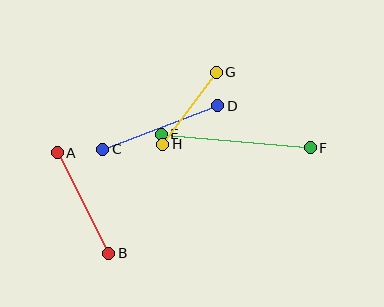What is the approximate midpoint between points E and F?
The midpoint is at approximately (236, 141) pixels.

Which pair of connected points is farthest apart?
Points E and F are farthest apart.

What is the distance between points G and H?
The distance is approximately 90 pixels.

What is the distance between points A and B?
The distance is approximately 113 pixels.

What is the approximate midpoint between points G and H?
The midpoint is at approximately (189, 108) pixels.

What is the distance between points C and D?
The distance is approximately 123 pixels.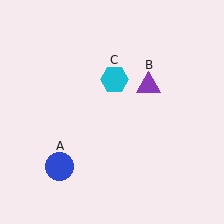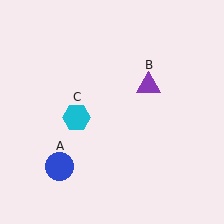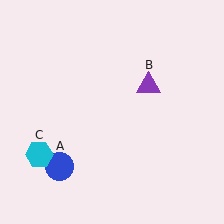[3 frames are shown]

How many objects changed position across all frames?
1 object changed position: cyan hexagon (object C).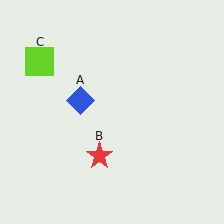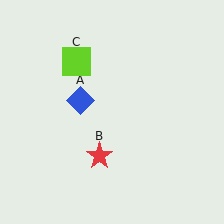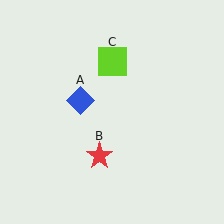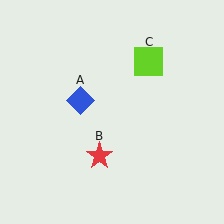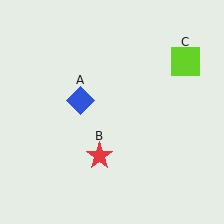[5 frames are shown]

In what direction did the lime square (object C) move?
The lime square (object C) moved right.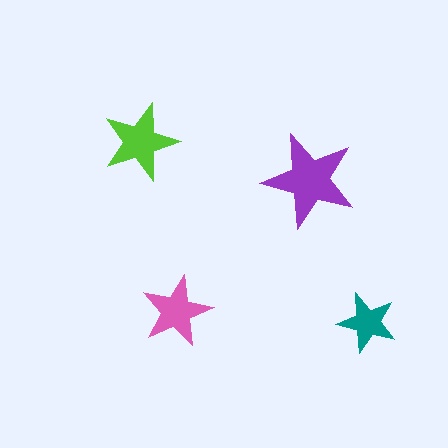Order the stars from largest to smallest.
the purple one, the lime one, the pink one, the teal one.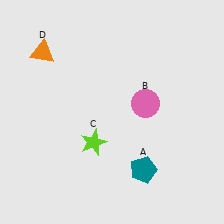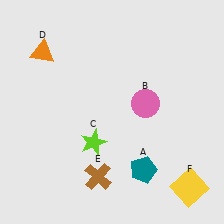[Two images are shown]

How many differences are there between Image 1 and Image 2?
There are 2 differences between the two images.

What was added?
A brown cross (E), a yellow square (F) were added in Image 2.